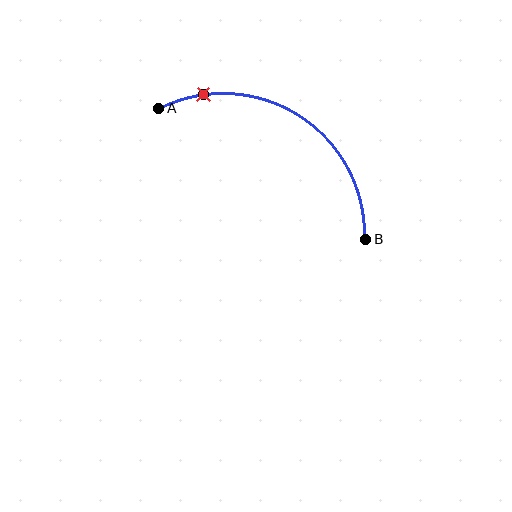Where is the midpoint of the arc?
The arc midpoint is the point on the curve farthest from the straight line joining A and B. It sits above that line.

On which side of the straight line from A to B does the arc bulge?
The arc bulges above the straight line connecting A and B.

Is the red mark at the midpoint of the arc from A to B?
No. The red mark lies on the arc but is closer to endpoint A. The arc midpoint would be at the point on the curve equidistant along the arc from both A and B.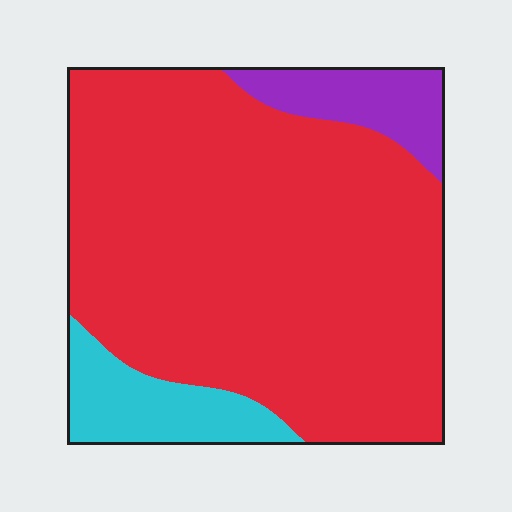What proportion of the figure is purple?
Purple covers around 10% of the figure.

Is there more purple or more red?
Red.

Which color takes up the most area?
Red, at roughly 80%.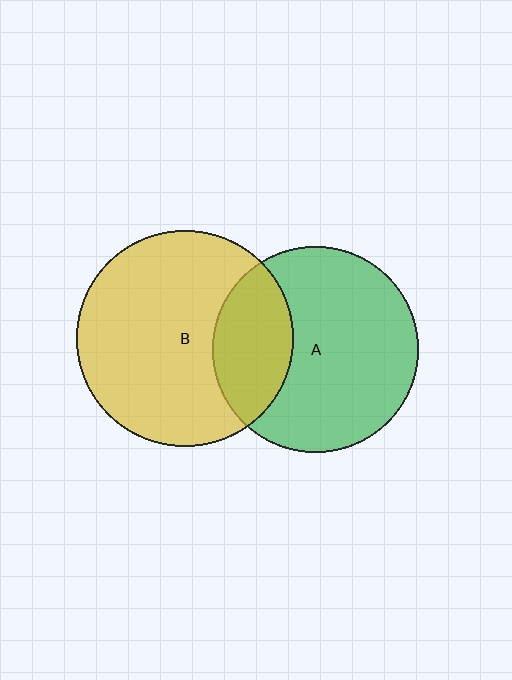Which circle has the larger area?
Circle B (yellow).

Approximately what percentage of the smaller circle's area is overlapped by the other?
Approximately 30%.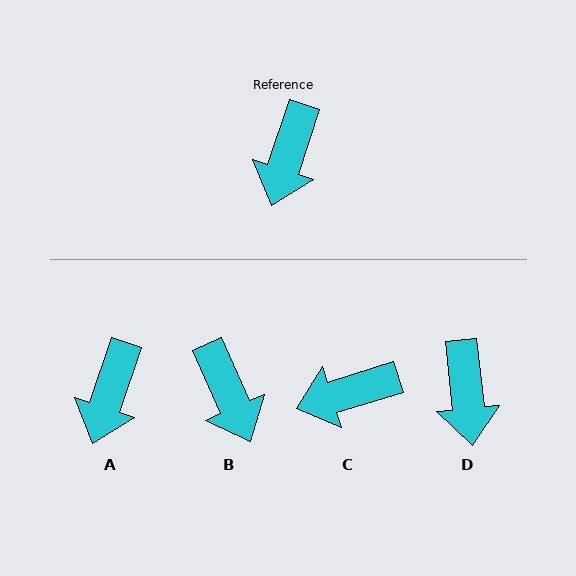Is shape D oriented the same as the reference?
No, it is off by about 24 degrees.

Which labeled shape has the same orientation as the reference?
A.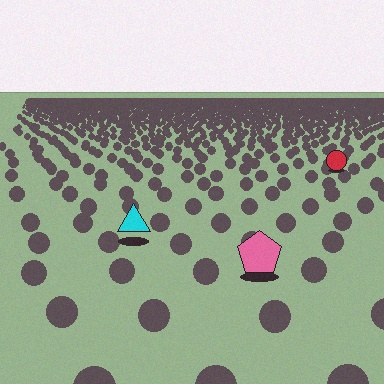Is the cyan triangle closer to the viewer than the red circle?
Yes. The cyan triangle is closer — you can tell from the texture gradient: the ground texture is coarser near it.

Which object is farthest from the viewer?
The red circle is farthest from the viewer. It appears smaller and the ground texture around it is denser.